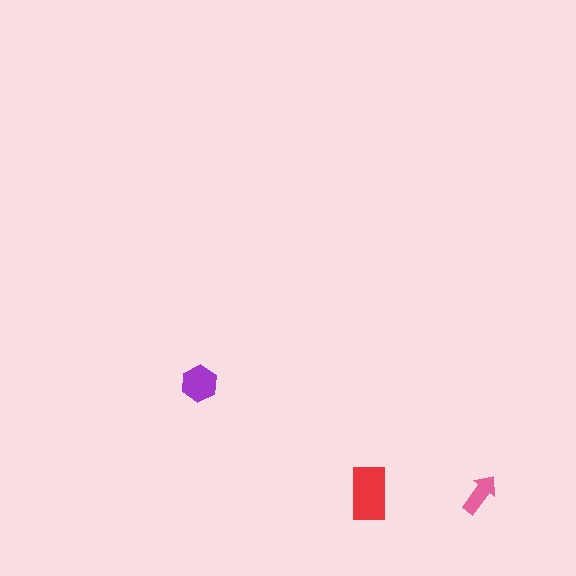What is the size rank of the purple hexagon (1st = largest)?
2nd.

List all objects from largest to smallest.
The red rectangle, the purple hexagon, the pink arrow.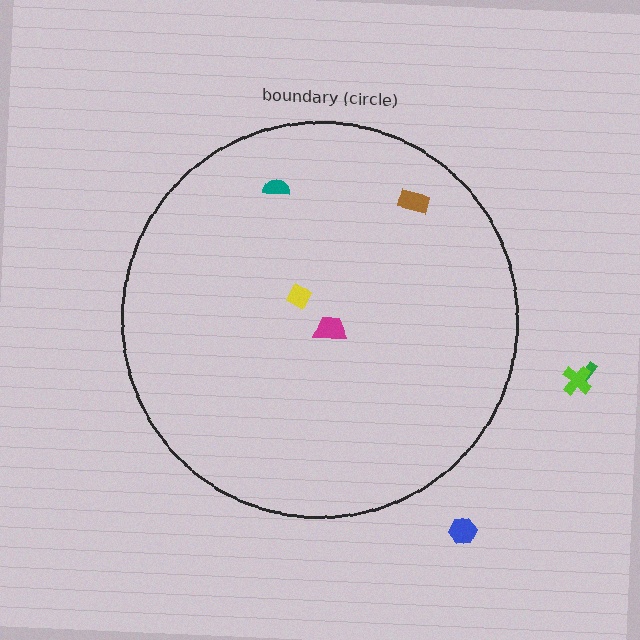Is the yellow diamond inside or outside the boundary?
Inside.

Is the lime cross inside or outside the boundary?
Outside.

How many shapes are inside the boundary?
4 inside, 3 outside.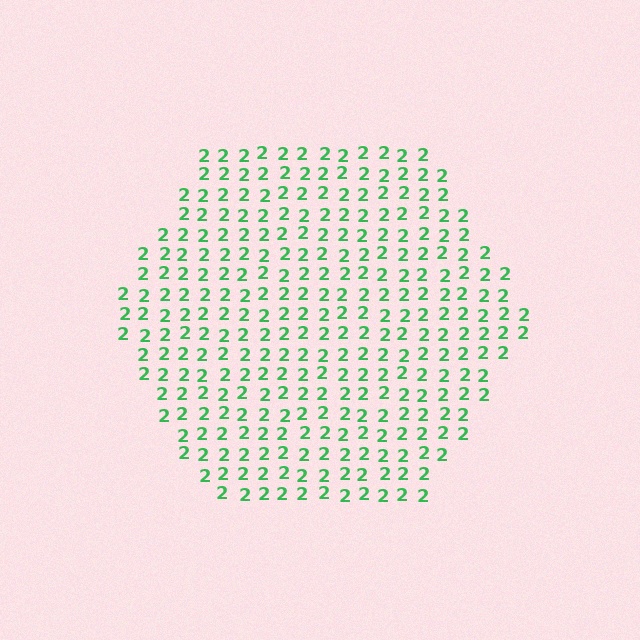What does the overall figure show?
The overall figure shows a hexagon.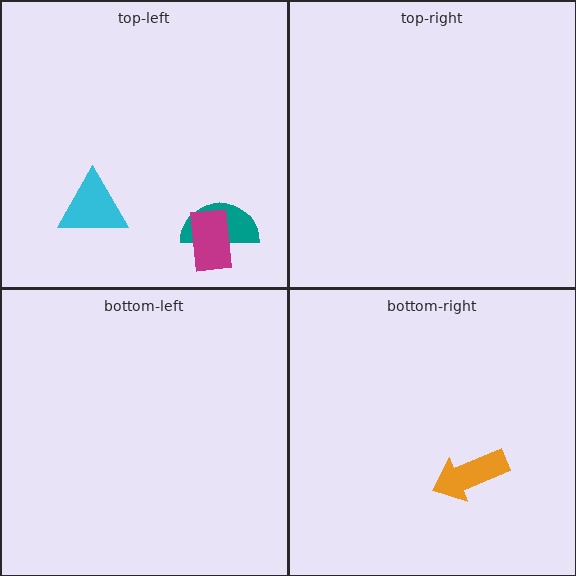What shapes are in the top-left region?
The teal semicircle, the cyan triangle, the magenta rectangle.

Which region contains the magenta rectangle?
The top-left region.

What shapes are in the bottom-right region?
The orange arrow.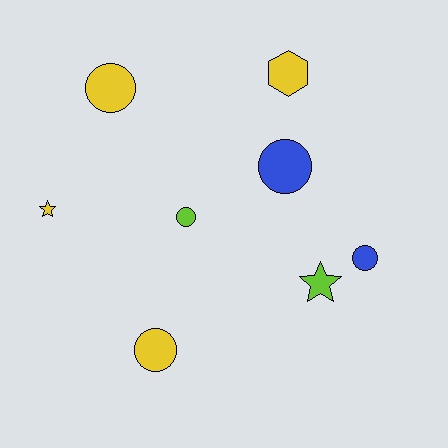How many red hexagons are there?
There are no red hexagons.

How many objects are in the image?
There are 8 objects.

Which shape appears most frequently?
Circle, with 5 objects.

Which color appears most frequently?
Yellow, with 4 objects.